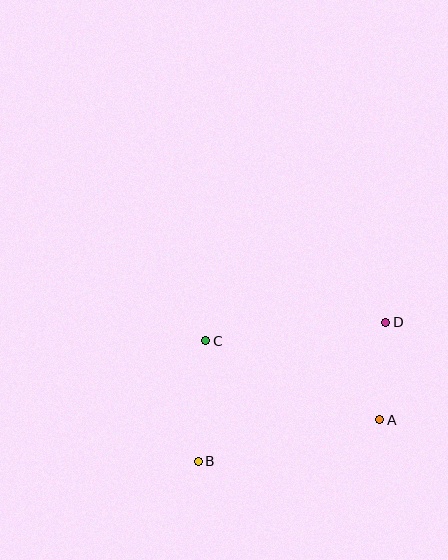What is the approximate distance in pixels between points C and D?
The distance between C and D is approximately 181 pixels.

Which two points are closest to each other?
Points A and D are closest to each other.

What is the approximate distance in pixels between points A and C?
The distance between A and C is approximately 191 pixels.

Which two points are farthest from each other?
Points B and D are farthest from each other.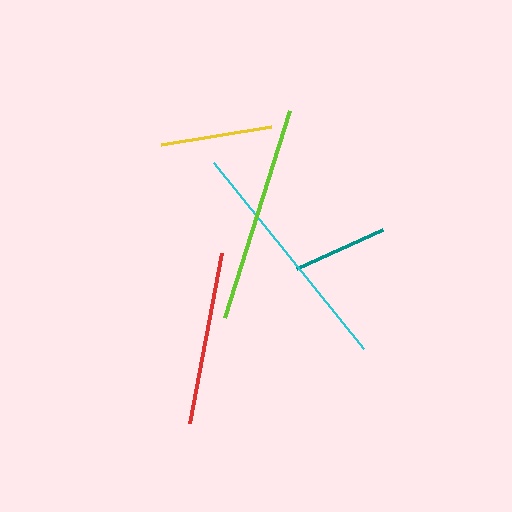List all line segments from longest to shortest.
From longest to shortest: cyan, lime, red, yellow, teal.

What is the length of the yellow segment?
The yellow segment is approximately 112 pixels long.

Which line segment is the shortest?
The teal line is the shortest at approximately 95 pixels.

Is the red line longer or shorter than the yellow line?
The red line is longer than the yellow line.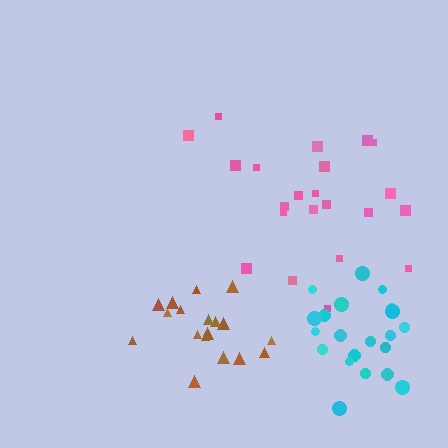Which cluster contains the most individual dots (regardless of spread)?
Pink (22).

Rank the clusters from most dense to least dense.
brown, cyan, pink.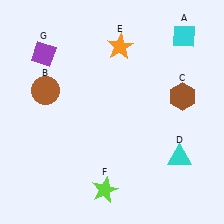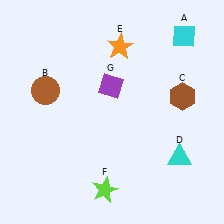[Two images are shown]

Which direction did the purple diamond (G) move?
The purple diamond (G) moved right.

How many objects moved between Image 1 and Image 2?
1 object moved between the two images.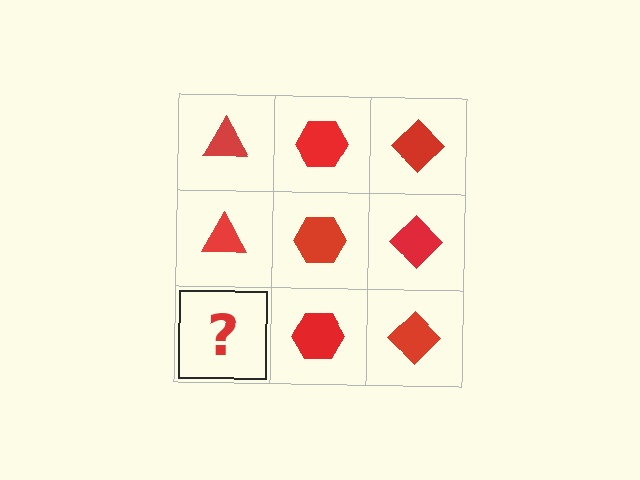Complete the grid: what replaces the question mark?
The question mark should be replaced with a red triangle.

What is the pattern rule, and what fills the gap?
The rule is that each column has a consistent shape. The gap should be filled with a red triangle.